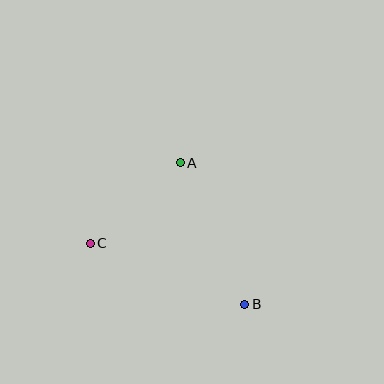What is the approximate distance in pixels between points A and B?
The distance between A and B is approximately 155 pixels.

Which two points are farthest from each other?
Points B and C are farthest from each other.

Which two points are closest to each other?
Points A and C are closest to each other.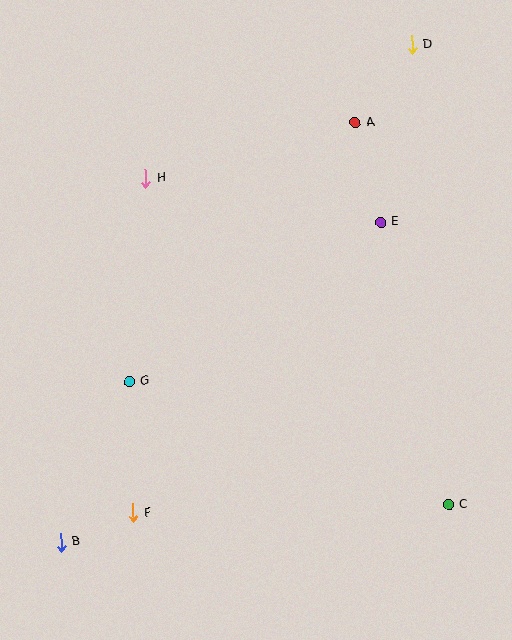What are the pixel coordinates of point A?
Point A is at (355, 123).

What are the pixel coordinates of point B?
Point B is at (61, 542).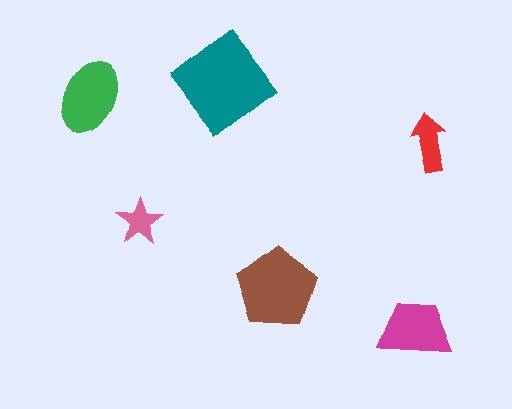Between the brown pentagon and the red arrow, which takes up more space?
The brown pentagon.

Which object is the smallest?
The pink star.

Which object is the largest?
The teal diamond.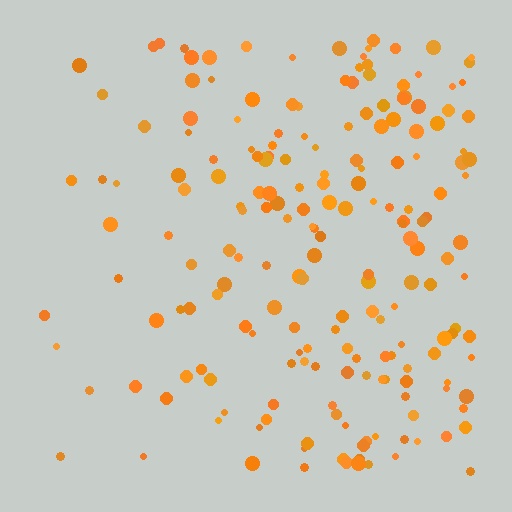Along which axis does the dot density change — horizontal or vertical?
Horizontal.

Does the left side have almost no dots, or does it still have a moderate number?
Still a moderate number, just noticeably fewer than the right.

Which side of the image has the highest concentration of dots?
The right.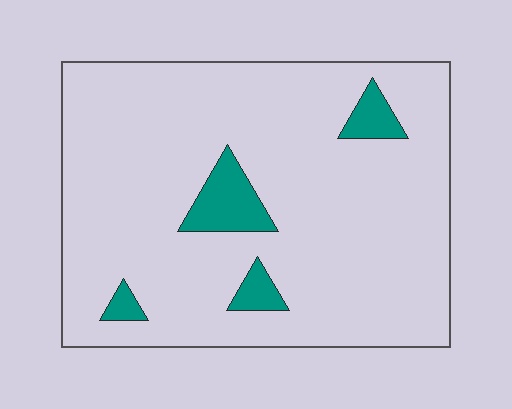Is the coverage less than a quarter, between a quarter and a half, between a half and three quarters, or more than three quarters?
Less than a quarter.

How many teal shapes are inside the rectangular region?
4.